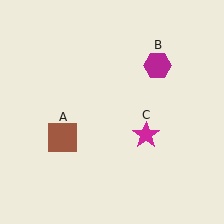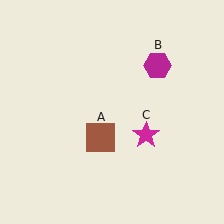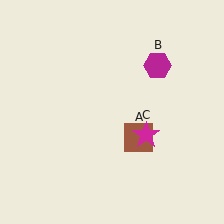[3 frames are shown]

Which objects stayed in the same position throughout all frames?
Magenta hexagon (object B) and magenta star (object C) remained stationary.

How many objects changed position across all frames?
1 object changed position: brown square (object A).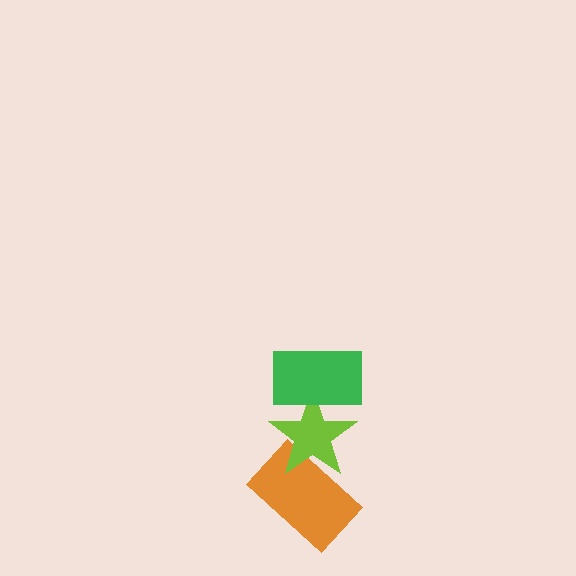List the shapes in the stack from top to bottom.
From top to bottom: the green rectangle, the lime star, the orange rectangle.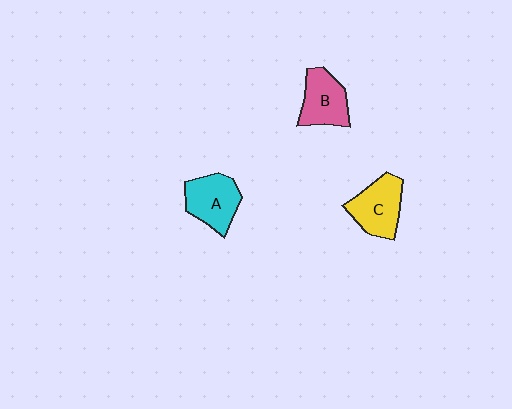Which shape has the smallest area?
Shape B (pink).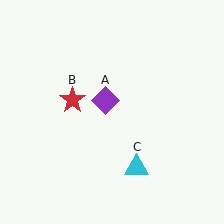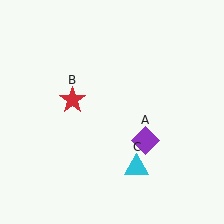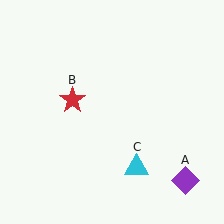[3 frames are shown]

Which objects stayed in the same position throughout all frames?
Red star (object B) and cyan triangle (object C) remained stationary.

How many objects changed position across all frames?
1 object changed position: purple diamond (object A).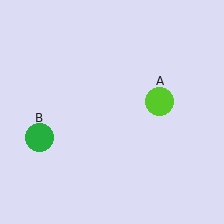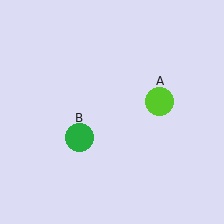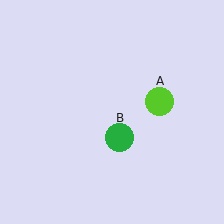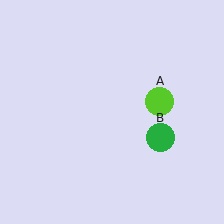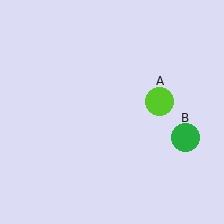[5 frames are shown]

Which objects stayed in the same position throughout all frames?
Lime circle (object A) remained stationary.